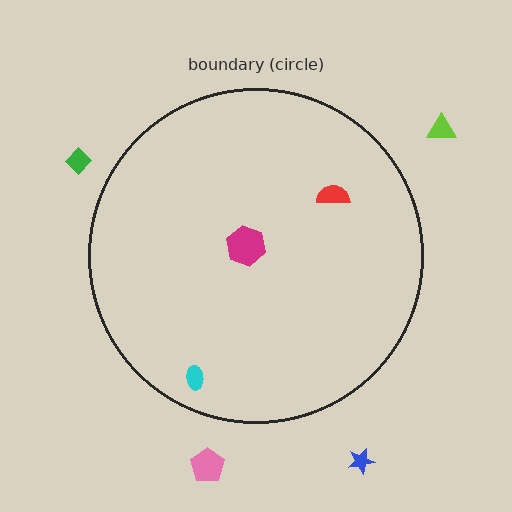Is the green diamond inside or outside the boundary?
Outside.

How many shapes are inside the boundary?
3 inside, 4 outside.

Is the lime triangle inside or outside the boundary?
Outside.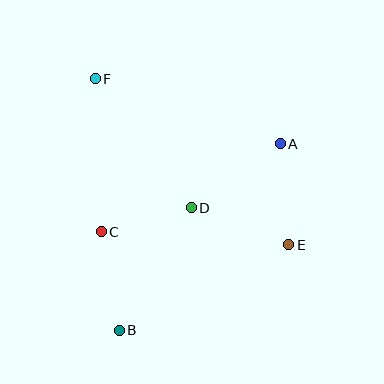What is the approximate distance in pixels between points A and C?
The distance between A and C is approximately 199 pixels.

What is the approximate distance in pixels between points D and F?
The distance between D and F is approximately 161 pixels.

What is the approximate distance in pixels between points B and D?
The distance between B and D is approximately 142 pixels.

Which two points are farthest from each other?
Points E and F are farthest from each other.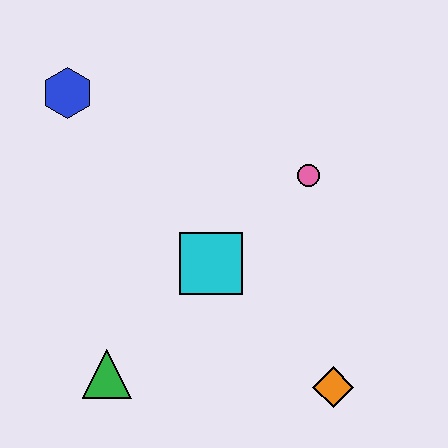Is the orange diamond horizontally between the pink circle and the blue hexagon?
No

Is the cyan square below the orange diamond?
No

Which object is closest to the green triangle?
The cyan square is closest to the green triangle.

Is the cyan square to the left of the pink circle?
Yes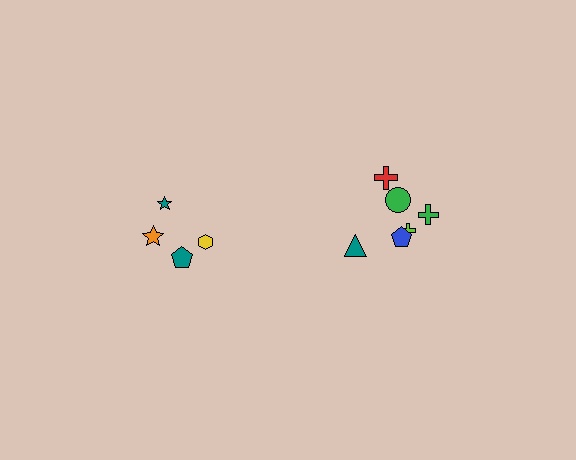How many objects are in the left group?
There are 4 objects.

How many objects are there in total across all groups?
There are 10 objects.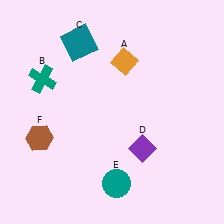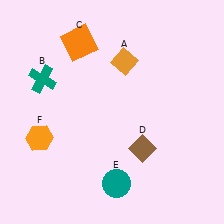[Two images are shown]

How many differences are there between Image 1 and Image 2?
There are 3 differences between the two images.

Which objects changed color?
C changed from teal to orange. D changed from purple to brown. F changed from brown to orange.